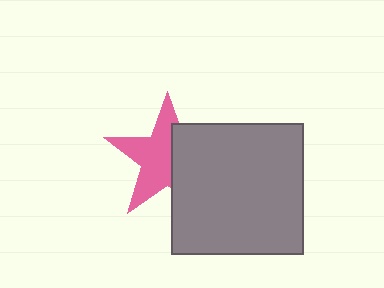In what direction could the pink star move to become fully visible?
The pink star could move left. That would shift it out from behind the gray square entirely.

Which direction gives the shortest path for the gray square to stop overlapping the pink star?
Moving right gives the shortest separation.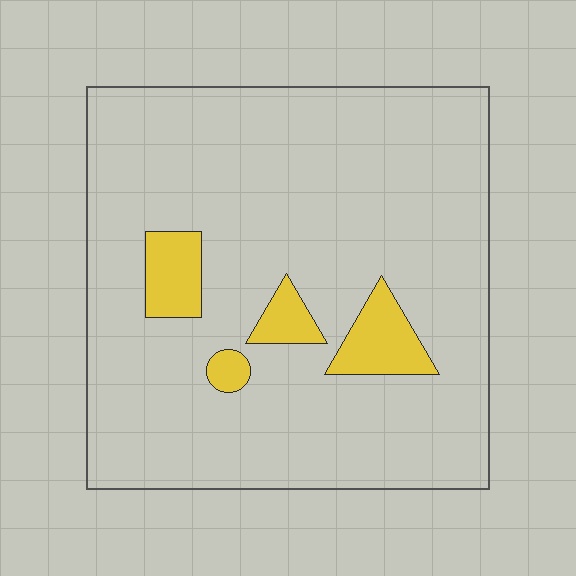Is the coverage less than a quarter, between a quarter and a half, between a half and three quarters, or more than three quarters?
Less than a quarter.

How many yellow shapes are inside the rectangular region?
4.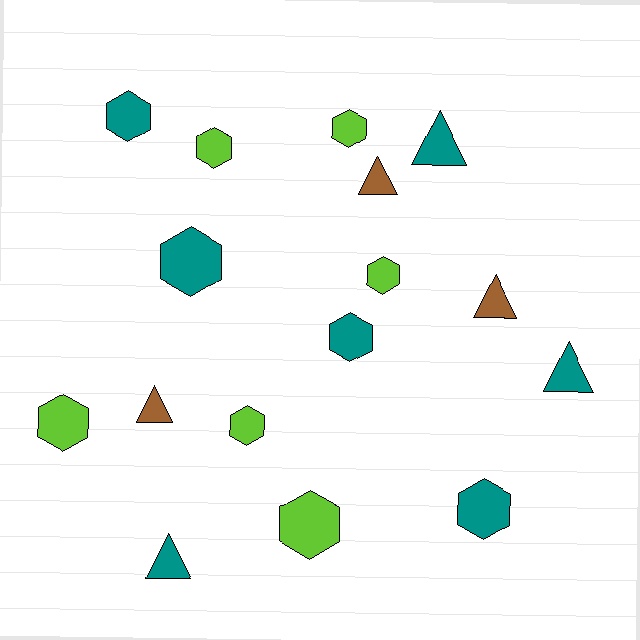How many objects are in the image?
There are 16 objects.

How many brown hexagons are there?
There are no brown hexagons.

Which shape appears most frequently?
Hexagon, with 10 objects.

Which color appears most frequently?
Teal, with 7 objects.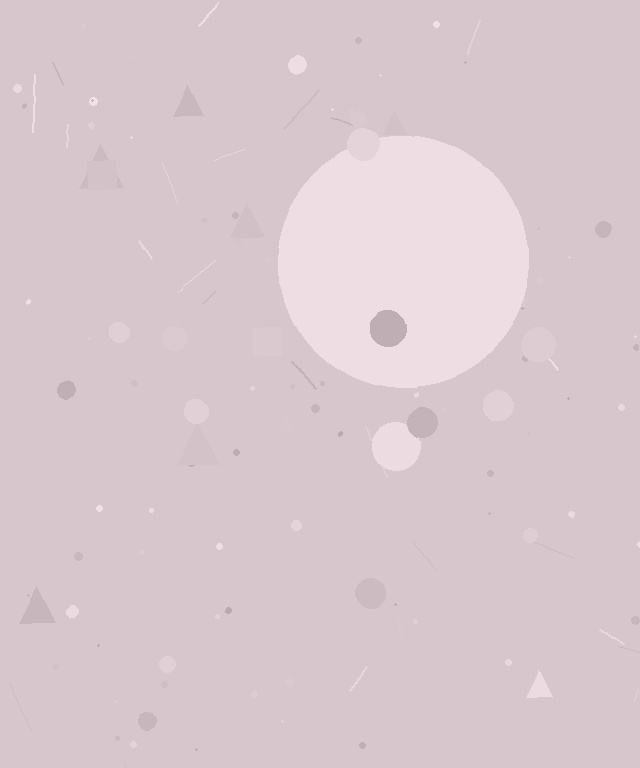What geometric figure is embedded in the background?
A circle is embedded in the background.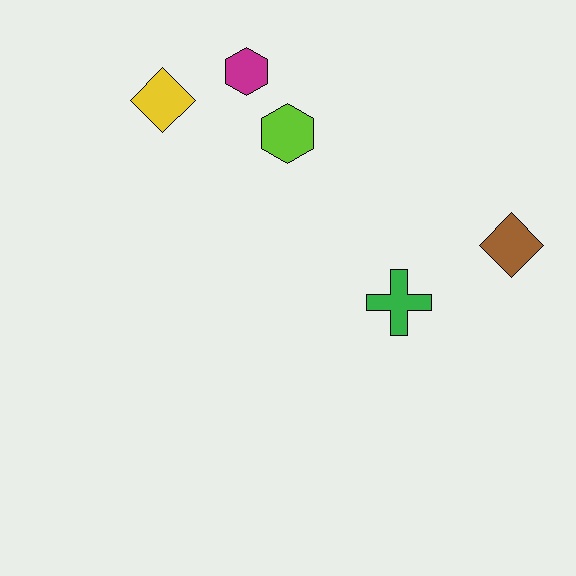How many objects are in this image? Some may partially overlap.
There are 5 objects.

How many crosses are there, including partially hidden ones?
There is 1 cross.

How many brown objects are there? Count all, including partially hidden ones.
There is 1 brown object.